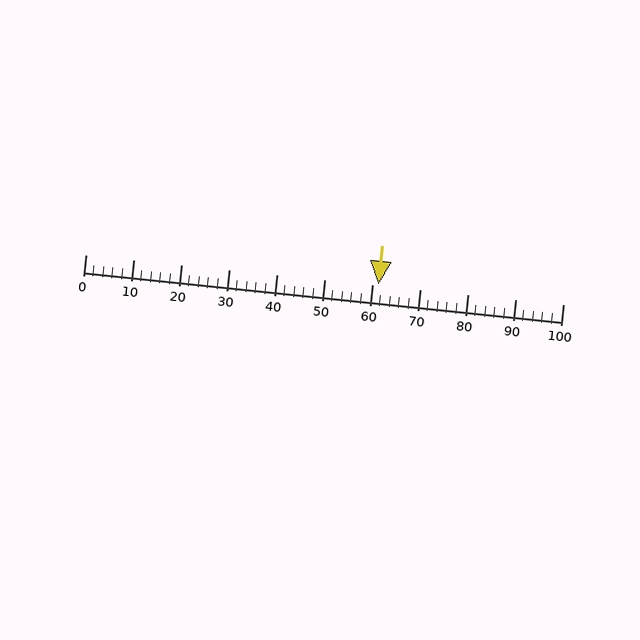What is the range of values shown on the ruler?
The ruler shows values from 0 to 100.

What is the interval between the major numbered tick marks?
The major tick marks are spaced 10 units apart.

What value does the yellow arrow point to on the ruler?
The yellow arrow points to approximately 61.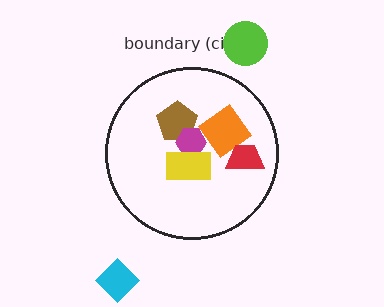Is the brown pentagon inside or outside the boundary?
Inside.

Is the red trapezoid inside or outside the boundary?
Inside.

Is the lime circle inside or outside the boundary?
Outside.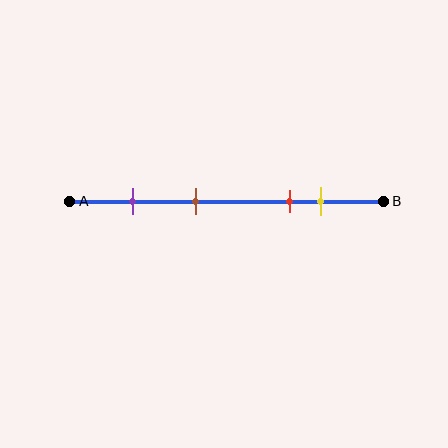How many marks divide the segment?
There are 4 marks dividing the segment.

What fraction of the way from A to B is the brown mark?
The brown mark is approximately 40% (0.4) of the way from A to B.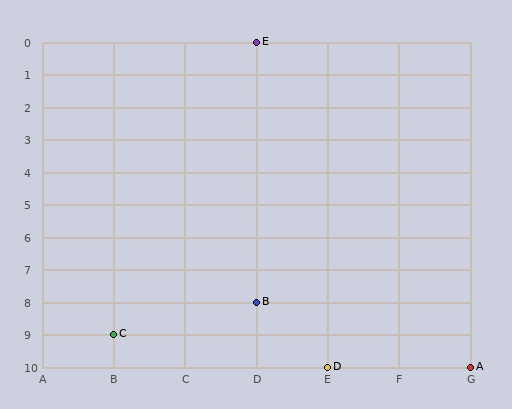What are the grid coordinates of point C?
Point C is at grid coordinates (B, 9).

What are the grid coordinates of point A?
Point A is at grid coordinates (G, 10).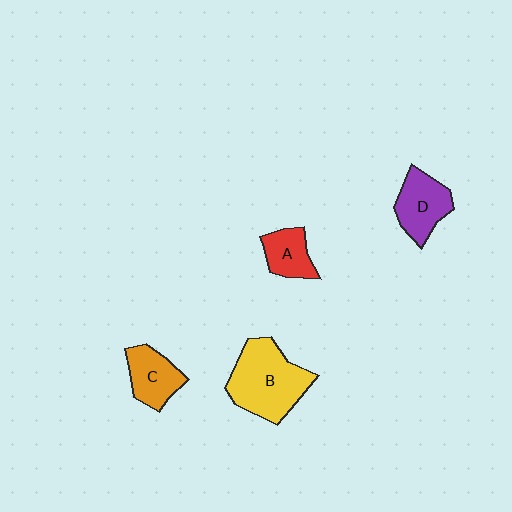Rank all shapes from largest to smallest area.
From largest to smallest: B (yellow), D (purple), C (orange), A (red).